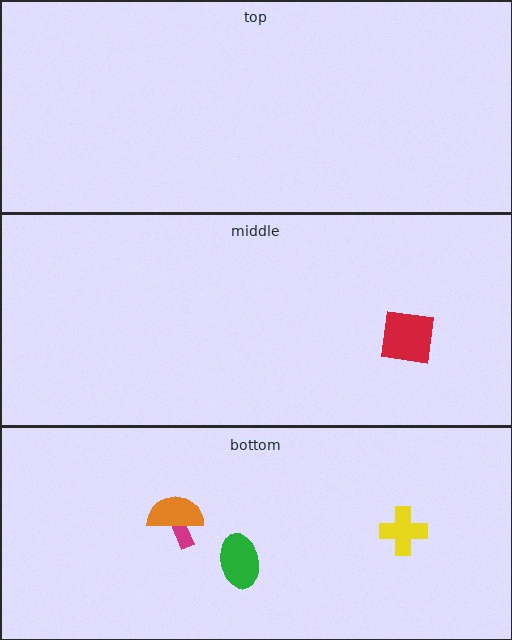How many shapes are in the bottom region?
4.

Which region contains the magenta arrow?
The bottom region.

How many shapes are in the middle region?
1.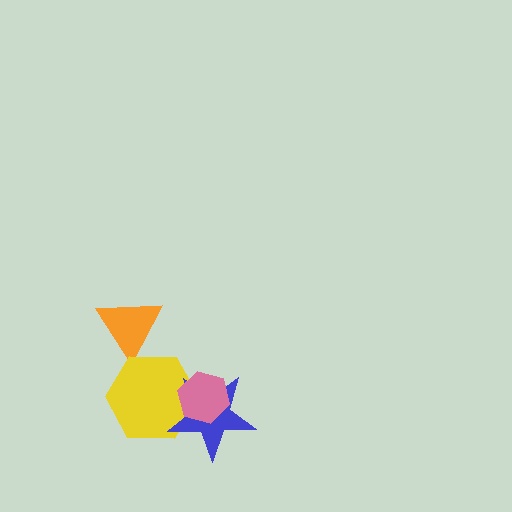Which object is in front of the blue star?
The pink hexagon is in front of the blue star.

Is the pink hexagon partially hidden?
No, no other shape covers it.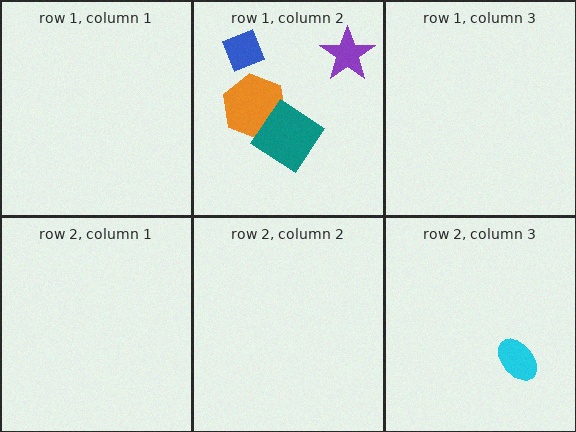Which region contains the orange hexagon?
The row 1, column 2 region.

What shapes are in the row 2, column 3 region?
The cyan ellipse.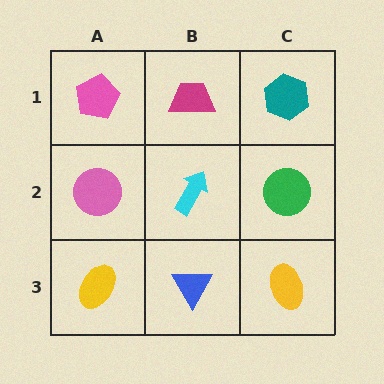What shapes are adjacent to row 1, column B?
A cyan arrow (row 2, column B), a pink pentagon (row 1, column A), a teal hexagon (row 1, column C).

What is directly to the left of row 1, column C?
A magenta trapezoid.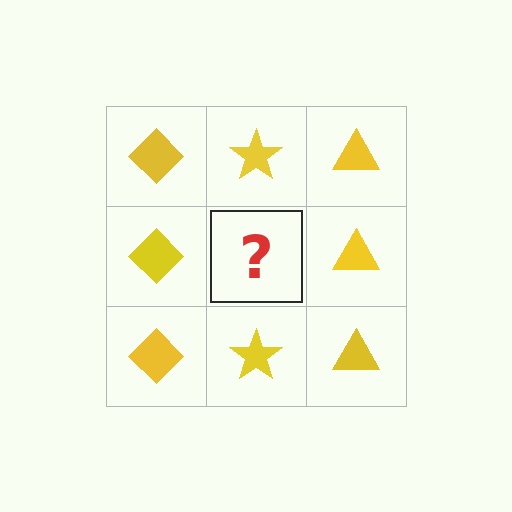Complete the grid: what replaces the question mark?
The question mark should be replaced with a yellow star.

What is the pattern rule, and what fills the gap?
The rule is that each column has a consistent shape. The gap should be filled with a yellow star.